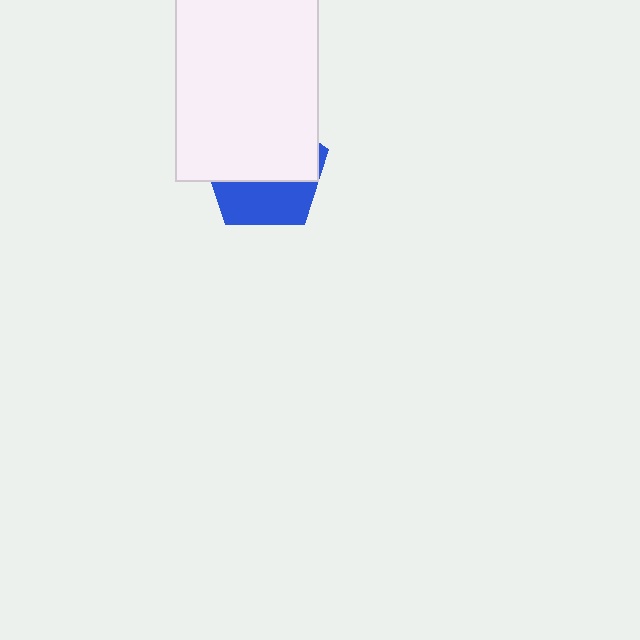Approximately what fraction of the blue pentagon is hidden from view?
Roughly 61% of the blue pentagon is hidden behind the white rectangle.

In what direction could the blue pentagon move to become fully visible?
The blue pentagon could move down. That would shift it out from behind the white rectangle entirely.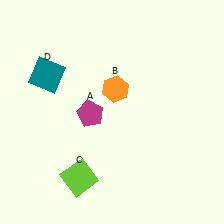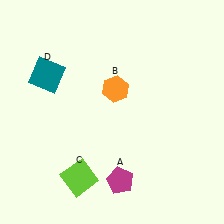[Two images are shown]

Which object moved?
The magenta pentagon (A) moved down.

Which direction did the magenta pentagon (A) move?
The magenta pentagon (A) moved down.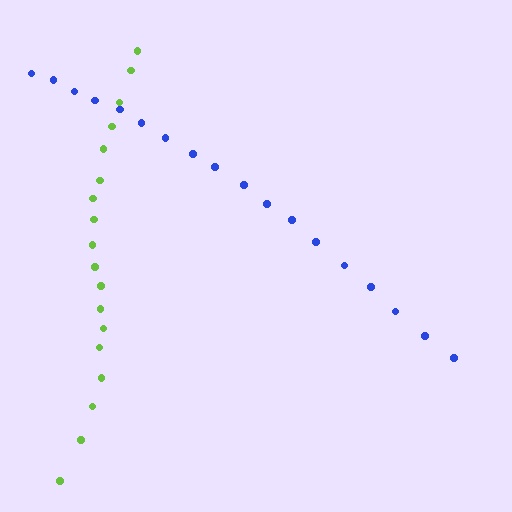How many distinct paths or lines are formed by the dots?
There are 2 distinct paths.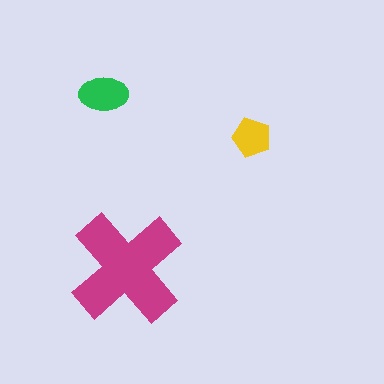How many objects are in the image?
There are 3 objects in the image.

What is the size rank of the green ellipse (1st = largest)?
2nd.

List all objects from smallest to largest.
The yellow pentagon, the green ellipse, the magenta cross.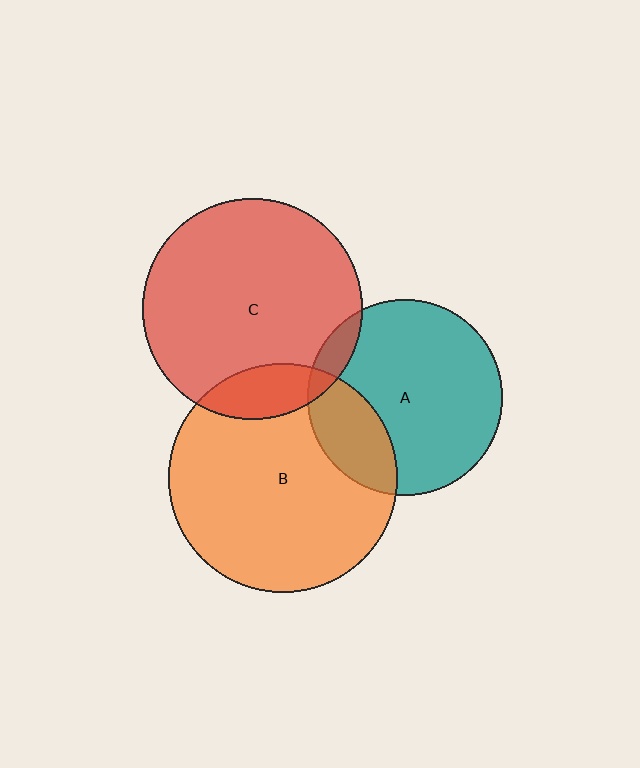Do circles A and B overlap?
Yes.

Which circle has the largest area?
Circle B (orange).